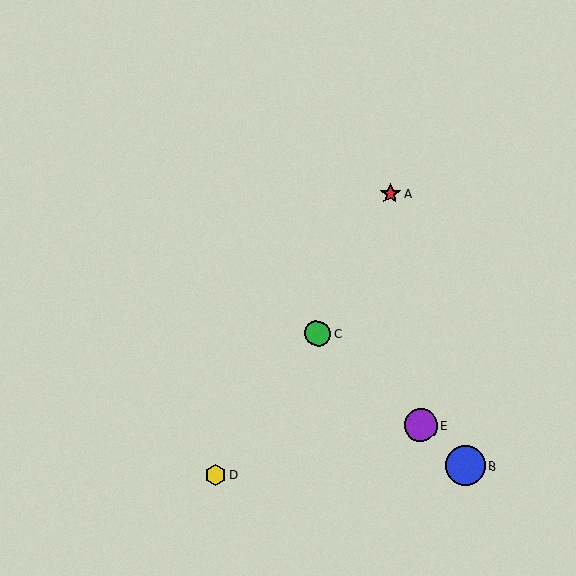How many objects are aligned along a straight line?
3 objects (B, C, E) are aligned along a straight line.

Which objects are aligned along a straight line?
Objects B, C, E are aligned along a straight line.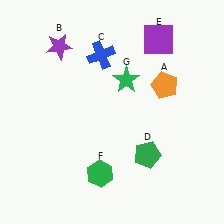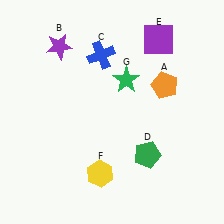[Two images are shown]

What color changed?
The hexagon (F) changed from green in Image 1 to yellow in Image 2.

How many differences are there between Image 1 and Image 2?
There is 1 difference between the two images.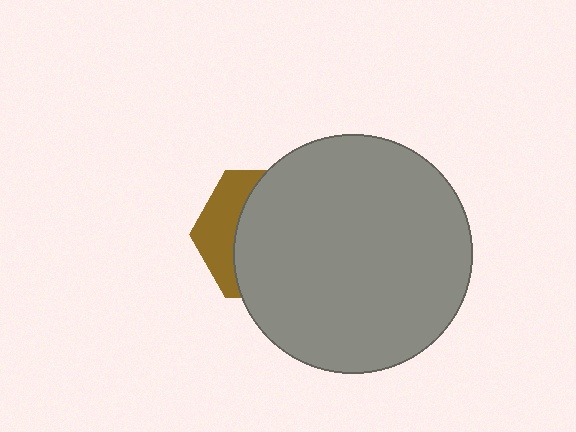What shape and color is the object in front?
The object in front is a gray circle.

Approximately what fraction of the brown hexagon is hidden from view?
Roughly 69% of the brown hexagon is hidden behind the gray circle.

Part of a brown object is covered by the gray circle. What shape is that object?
It is a hexagon.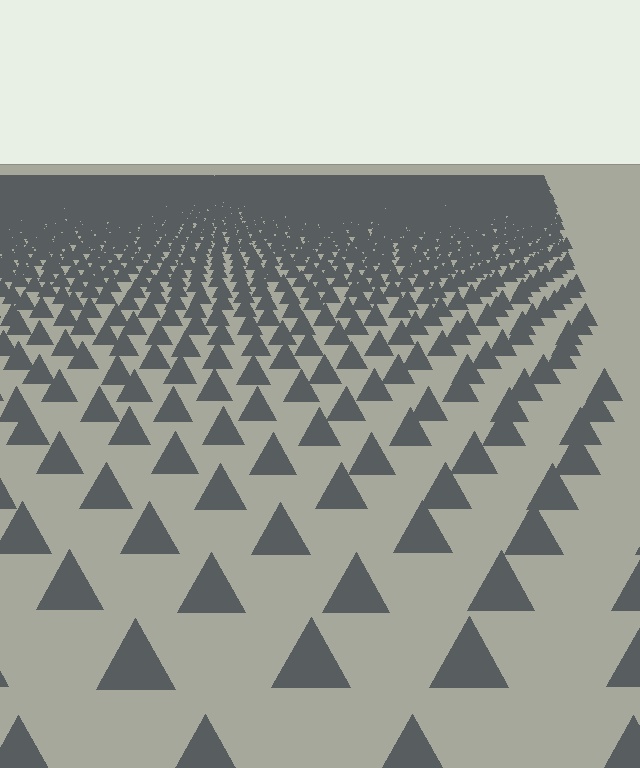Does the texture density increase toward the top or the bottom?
Density increases toward the top.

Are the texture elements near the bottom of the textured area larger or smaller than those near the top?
Larger. Near the bottom, elements are closer to the viewer and appear at a bigger on-screen size.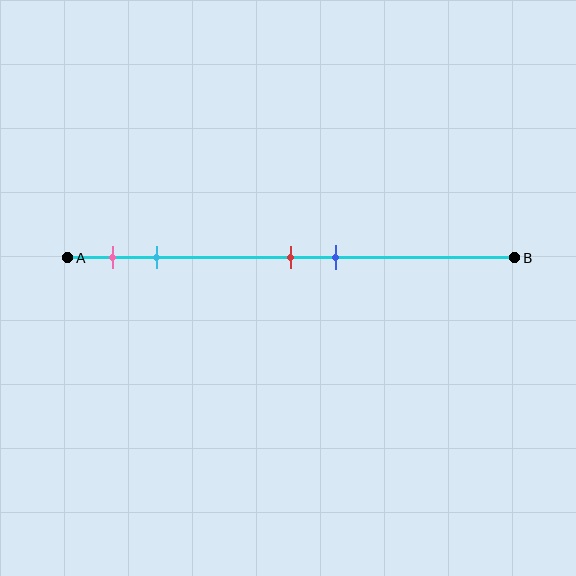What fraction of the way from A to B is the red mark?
The red mark is approximately 50% (0.5) of the way from A to B.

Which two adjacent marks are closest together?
The red and blue marks are the closest adjacent pair.